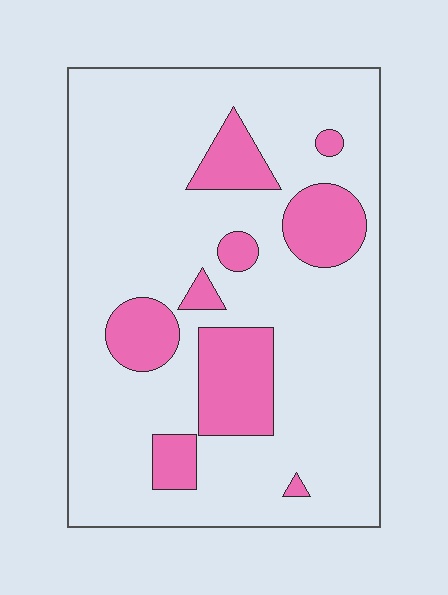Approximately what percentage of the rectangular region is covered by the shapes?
Approximately 20%.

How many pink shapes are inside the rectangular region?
9.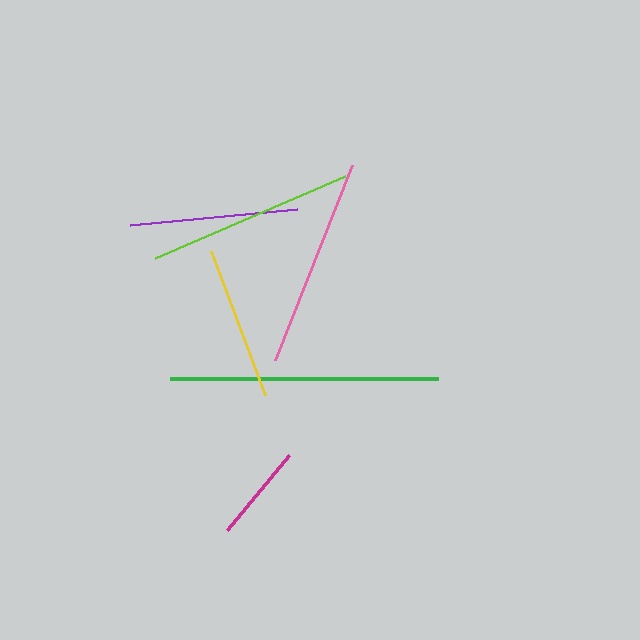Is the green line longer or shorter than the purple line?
The green line is longer than the purple line.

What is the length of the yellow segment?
The yellow segment is approximately 155 pixels long.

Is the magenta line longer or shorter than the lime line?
The lime line is longer than the magenta line.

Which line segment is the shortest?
The magenta line is the shortest at approximately 97 pixels.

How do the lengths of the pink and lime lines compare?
The pink and lime lines are approximately the same length.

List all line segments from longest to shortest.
From longest to shortest: green, pink, lime, purple, yellow, magenta.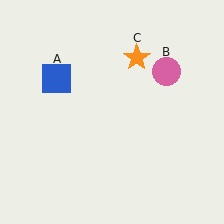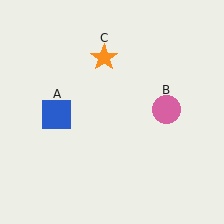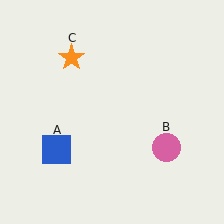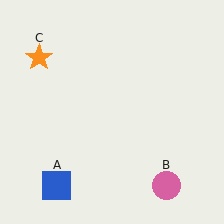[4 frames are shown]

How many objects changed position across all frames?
3 objects changed position: blue square (object A), pink circle (object B), orange star (object C).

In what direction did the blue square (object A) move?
The blue square (object A) moved down.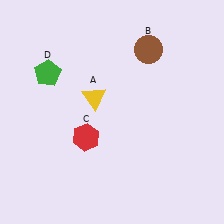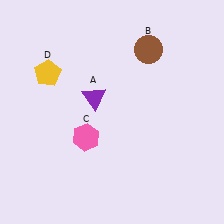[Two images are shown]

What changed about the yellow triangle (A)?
In Image 1, A is yellow. In Image 2, it changed to purple.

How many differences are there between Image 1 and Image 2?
There are 3 differences between the two images.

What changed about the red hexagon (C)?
In Image 1, C is red. In Image 2, it changed to pink.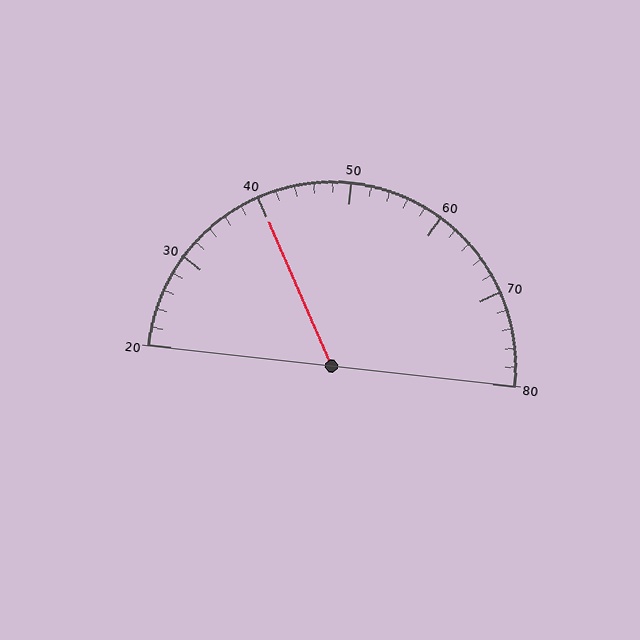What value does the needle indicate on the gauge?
The needle indicates approximately 40.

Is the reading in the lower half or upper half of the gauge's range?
The reading is in the lower half of the range (20 to 80).